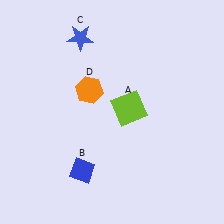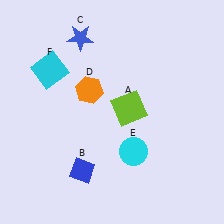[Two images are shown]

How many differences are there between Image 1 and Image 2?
There are 2 differences between the two images.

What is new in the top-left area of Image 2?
A cyan square (F) was added in the top-left area of Image 2.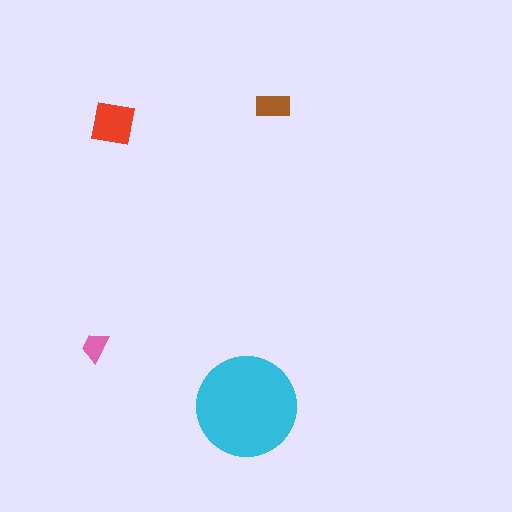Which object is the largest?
The cyan circle.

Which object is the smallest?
The pink trapezoid.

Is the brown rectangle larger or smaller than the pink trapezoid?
Larger.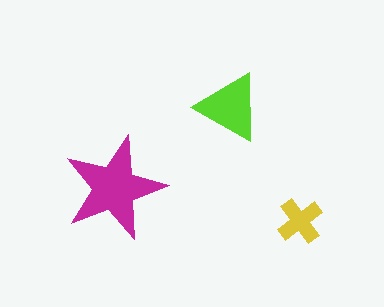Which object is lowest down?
The yellow cross is bottommost.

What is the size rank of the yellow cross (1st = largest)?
3rd.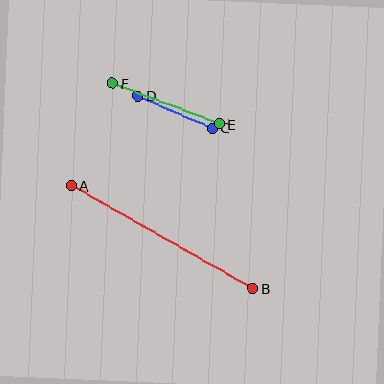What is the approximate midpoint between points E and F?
The midpoint is at approximately (166, 103) pixels.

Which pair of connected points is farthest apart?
Points A and B are farthest apart.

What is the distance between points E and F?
The distance is approximately 114 pixels.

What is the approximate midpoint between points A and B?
The midpoint is at approximately (162, 237) pixels.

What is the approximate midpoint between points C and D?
The midpoint is at approximately (175, 112) pixels.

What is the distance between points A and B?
The distance is approximately 208 pixels.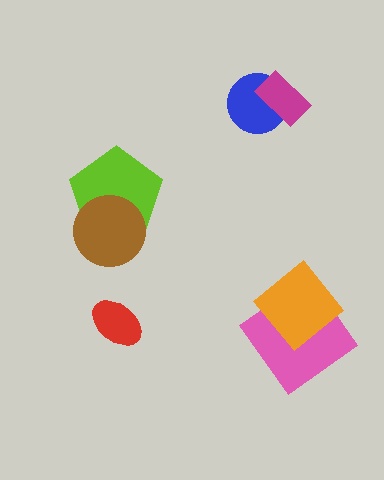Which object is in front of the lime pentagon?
The brown circle is in front of the lime pentagon.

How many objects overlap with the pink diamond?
1 object overlaps with the pink diamond.